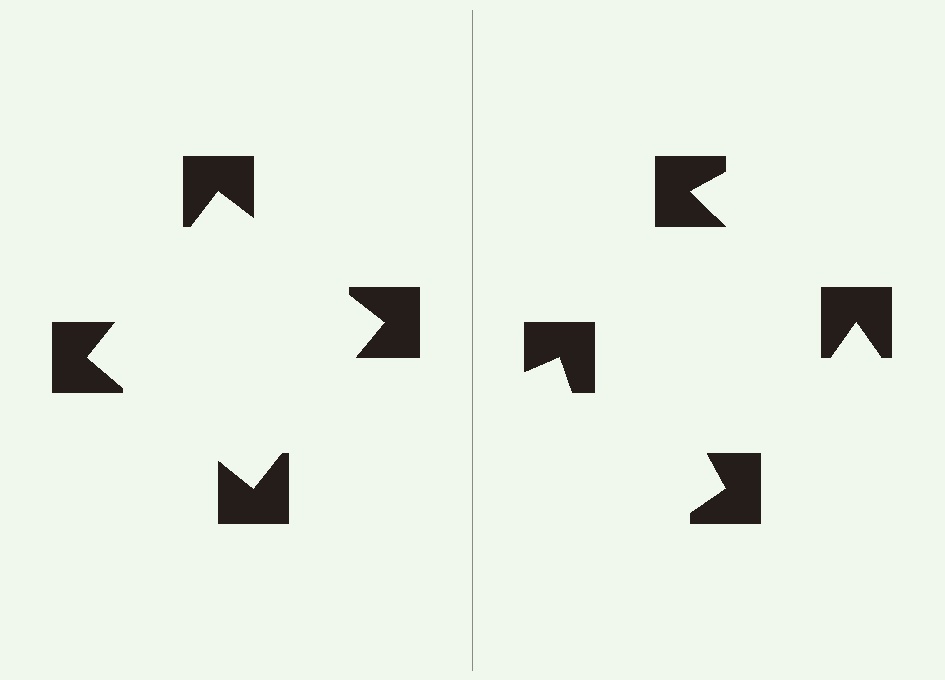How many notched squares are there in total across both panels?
8 — 4 on each side.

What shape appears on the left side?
An illusory square.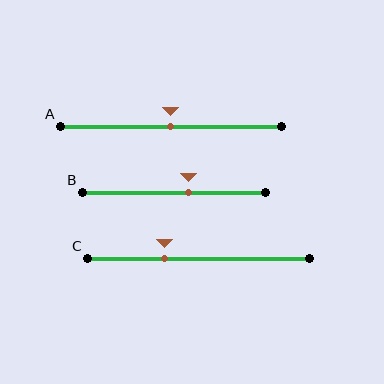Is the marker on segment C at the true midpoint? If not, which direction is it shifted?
No, the marker on segment C is shifted to the left by about 15% of the segment length.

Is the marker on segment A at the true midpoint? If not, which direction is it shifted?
Yes, the marker on segment A is at the true midpoint.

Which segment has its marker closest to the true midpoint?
Segment A has its marker closest to the true midpoint.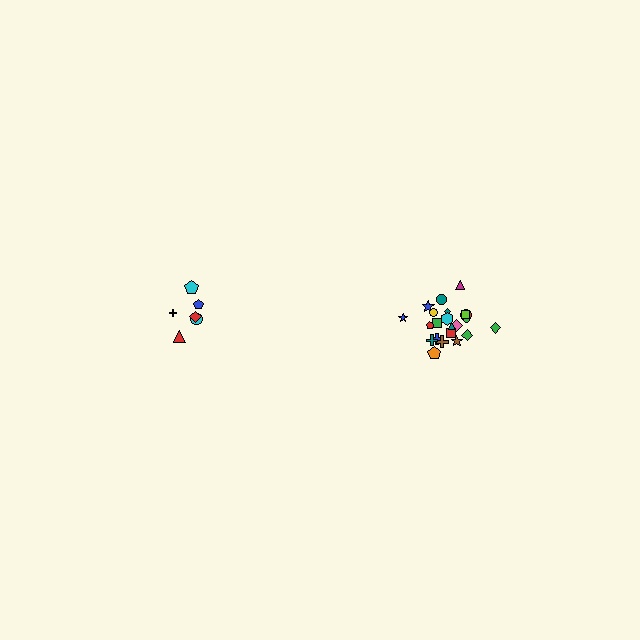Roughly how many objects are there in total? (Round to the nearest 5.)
Roughly 30 objects in total.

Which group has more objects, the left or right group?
The right group.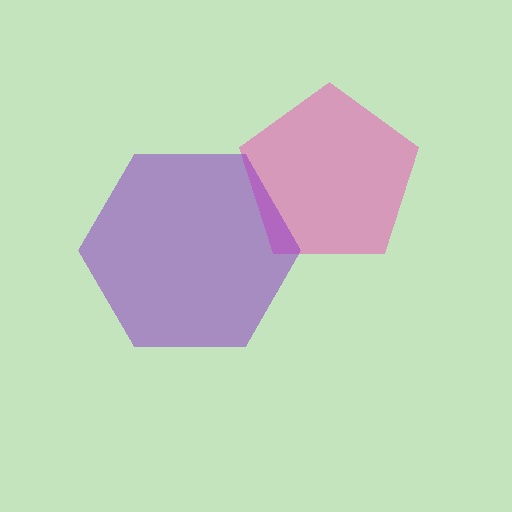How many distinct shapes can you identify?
There are 2 distinct shapes: a pink pentagon, a purple hexagon.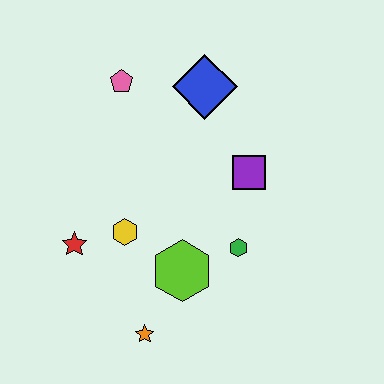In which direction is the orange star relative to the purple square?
The orange star is below the purple square.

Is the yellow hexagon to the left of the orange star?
Yes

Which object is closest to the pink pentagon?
The blue diamond is closest to the pink pentagon.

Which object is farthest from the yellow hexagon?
The blue diamond is farthest from the yellow hexagon.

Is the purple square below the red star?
No